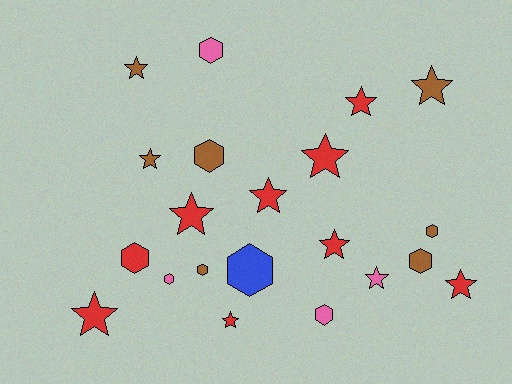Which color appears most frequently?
Red, with 9 objects.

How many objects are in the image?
There are 21 objects.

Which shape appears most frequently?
Star, with 12 objects.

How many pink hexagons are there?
There are 3 pink hexagons.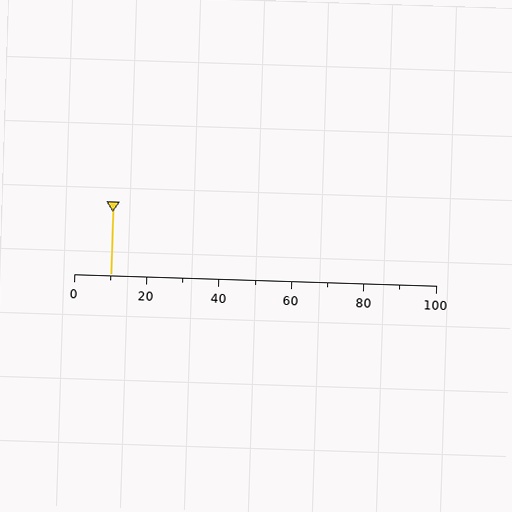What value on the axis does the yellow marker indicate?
The marker indicates approximately 10.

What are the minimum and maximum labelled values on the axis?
The axis runs from 0 to 100.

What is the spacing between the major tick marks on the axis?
The major ticks are spaced 20 apart.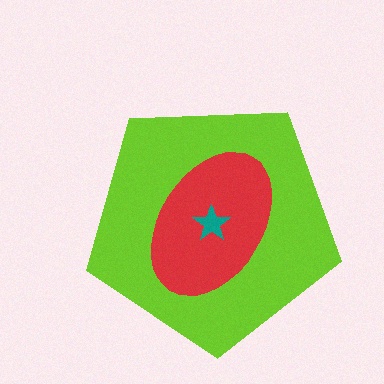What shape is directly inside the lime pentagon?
The red ellipse.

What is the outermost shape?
The lime pentagon.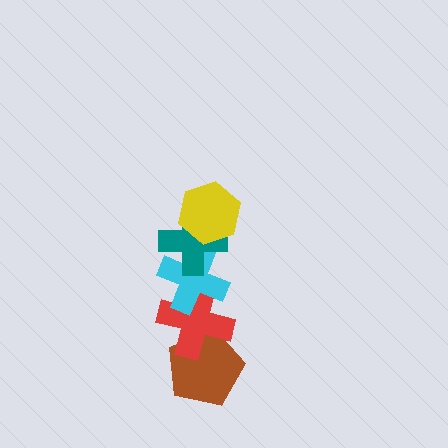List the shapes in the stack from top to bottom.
From top to bottom: the yellow hexagon, the teal cross, the cyan cross, the red cross, the brown pentagon.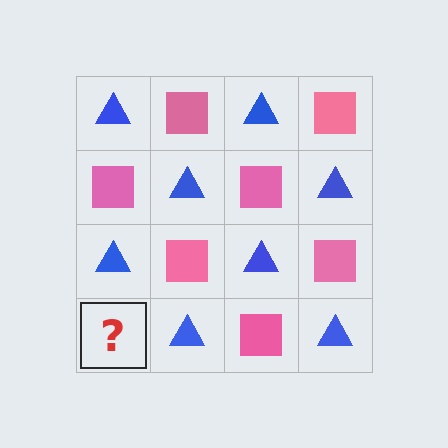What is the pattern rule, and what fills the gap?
The rule is that it alternates blue triangle and pink square in a checkerboard pattern. The gap should be filled with a pink square.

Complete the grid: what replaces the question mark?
The question mark should be replaced with a pink square.